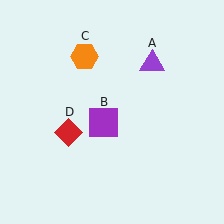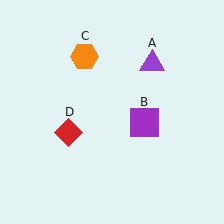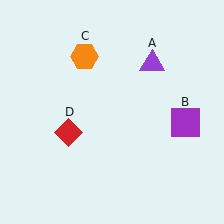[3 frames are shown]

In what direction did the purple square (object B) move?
The purple square (object B) moved right.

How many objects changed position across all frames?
1 object changed position: purple square (object B).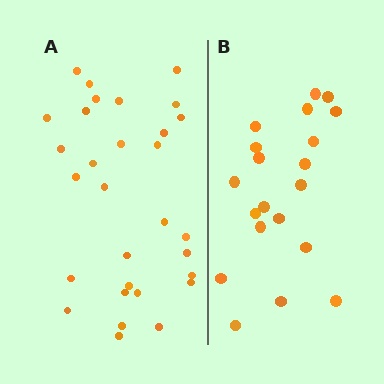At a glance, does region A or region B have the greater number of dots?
Region A (the left region) has more dots.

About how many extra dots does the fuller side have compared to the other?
Region A has roughly 10 or so more dots than region B.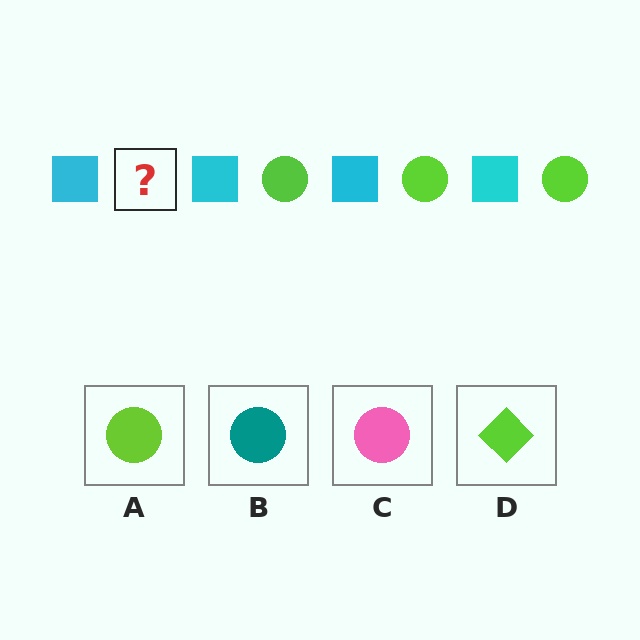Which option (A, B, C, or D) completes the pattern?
A.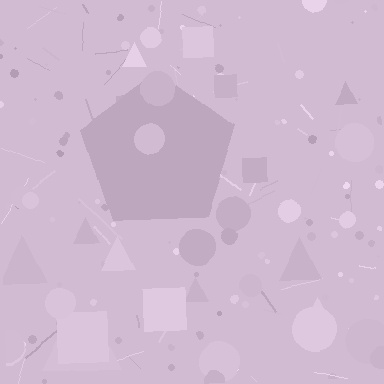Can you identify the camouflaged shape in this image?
The camouflaged shape is a pentagon.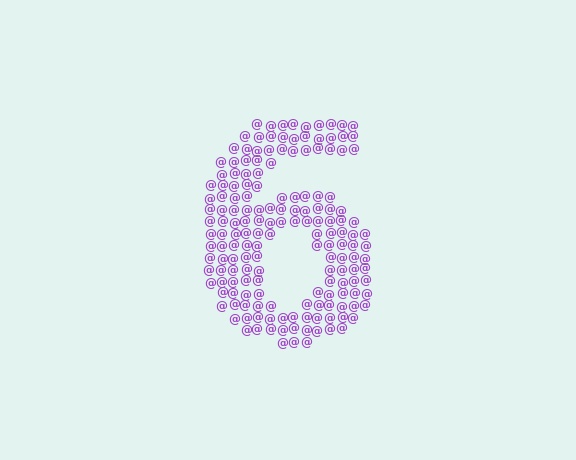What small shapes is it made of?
It is made of small at signs.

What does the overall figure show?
The overall figure shows the digit 6.